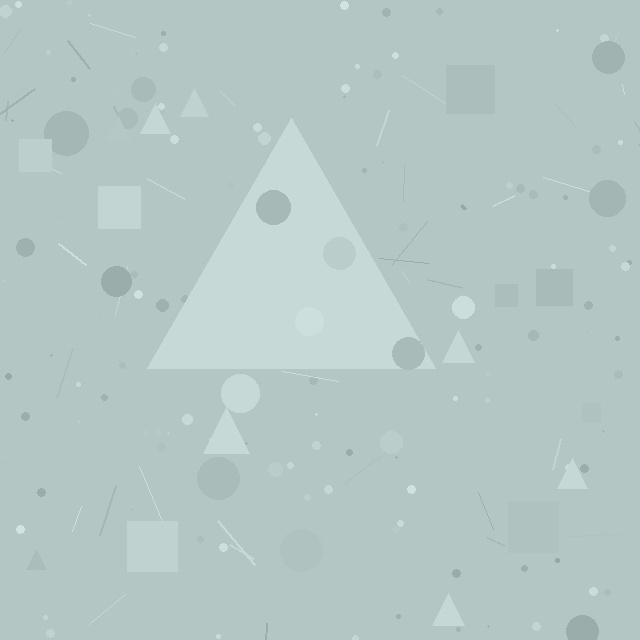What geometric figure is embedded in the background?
A triangle is embedded in the background.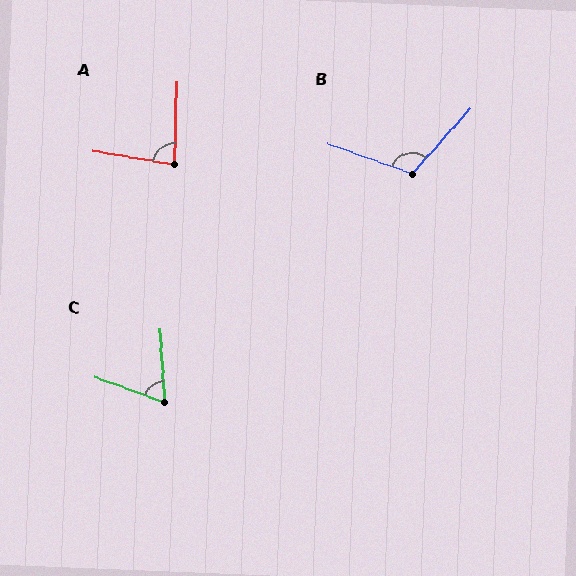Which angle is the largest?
B, at approximately 112 degrees.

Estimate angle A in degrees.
Approximately 82 degrees.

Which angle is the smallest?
C, at approximately 67 degrees.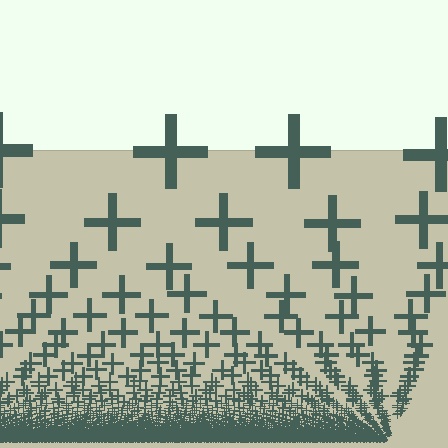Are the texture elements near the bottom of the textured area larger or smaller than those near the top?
Smaller. The gradient is inverted — elements near the bottom are smaller and denser.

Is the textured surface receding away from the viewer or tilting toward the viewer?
The surface appears to tilt toward the viewer. Texture elements get larger and sparser toward the top.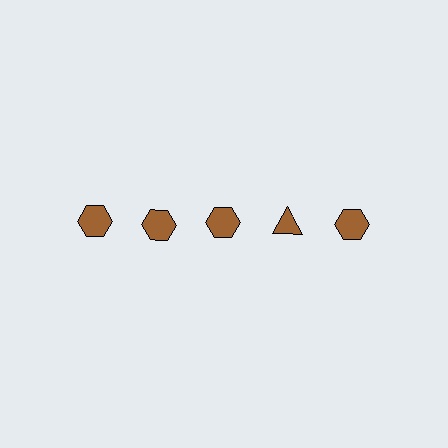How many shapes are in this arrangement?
There are 5 shapes arranged in a grid pattern.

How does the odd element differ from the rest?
It has a different shape: triangle instead of hexagon.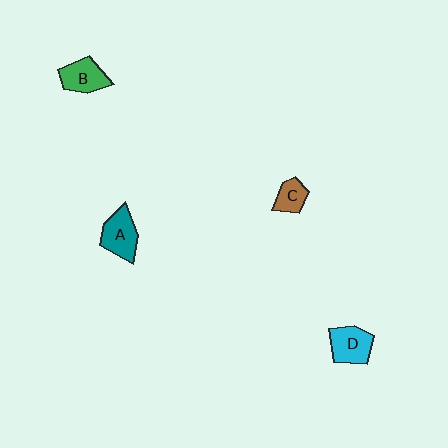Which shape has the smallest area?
Shape C (brown).